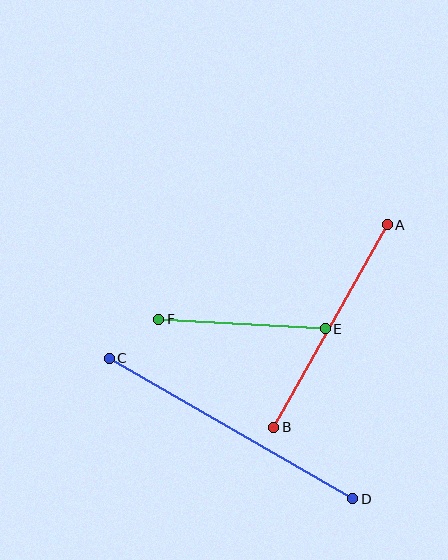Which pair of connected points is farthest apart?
Points C and D are farthest apart.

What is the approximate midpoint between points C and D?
The midpoint is at approximately (231, 429) pixels.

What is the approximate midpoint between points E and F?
The midpoint is at approximately (242, 324) pixels.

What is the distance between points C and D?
The distance is approximately 281 pixels.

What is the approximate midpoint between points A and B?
The midpoint is at approximately (331, 326) pixels.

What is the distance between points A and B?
The distance is approximately 232 pixels.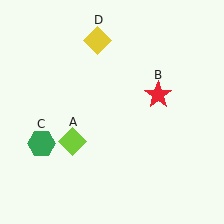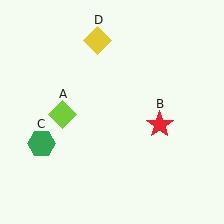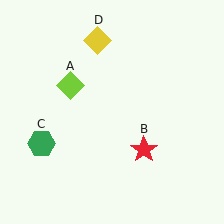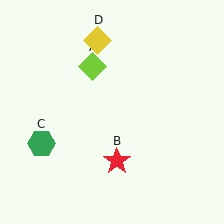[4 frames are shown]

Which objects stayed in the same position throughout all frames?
Green hexagon (object C) and yellow diamond (object D) remained stationary.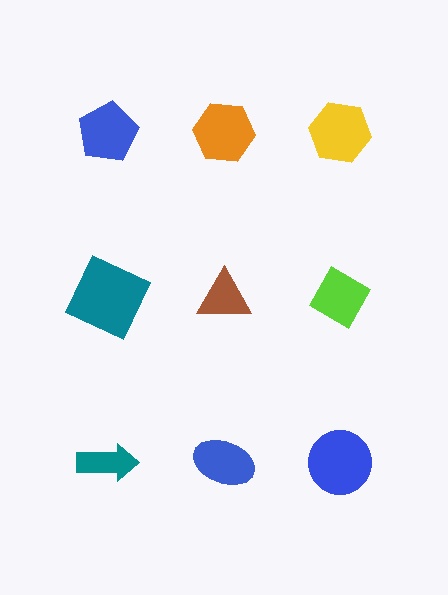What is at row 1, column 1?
A blue pentagon.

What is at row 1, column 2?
An orange hexagon.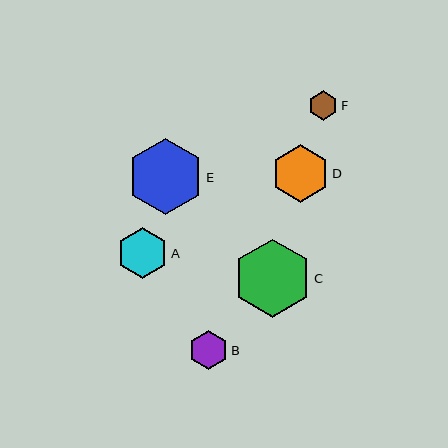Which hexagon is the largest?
Hexagon C is the largest with a size of approximately 78 pixels.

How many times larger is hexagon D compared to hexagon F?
Hexagon D is approximately 1.9 times the size of hexagon F.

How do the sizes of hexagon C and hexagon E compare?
Hexagon C and hexagon E are approximately the same size.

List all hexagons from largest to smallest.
From largest to smallest: C, E, D, A, B, F.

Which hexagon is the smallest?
Hexagon F is the smallest with a size of approximately 30 pixels.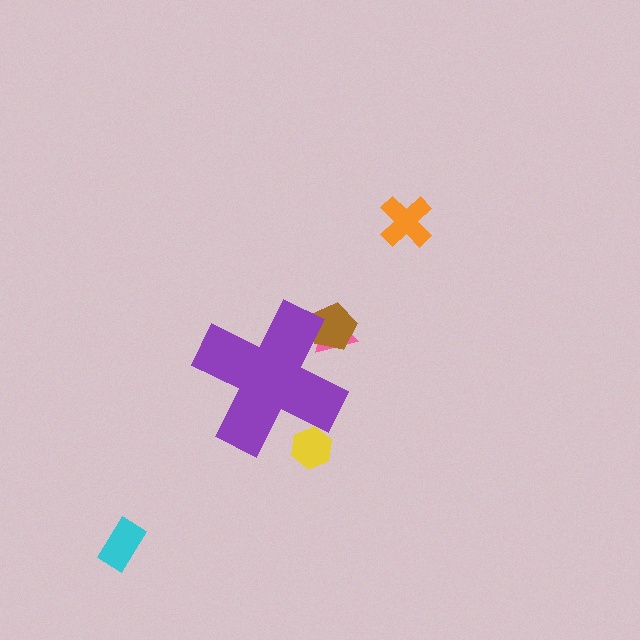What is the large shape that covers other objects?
A purple cross.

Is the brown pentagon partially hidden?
Yes, the brown pentagon is partially hidden behind the purple cross.